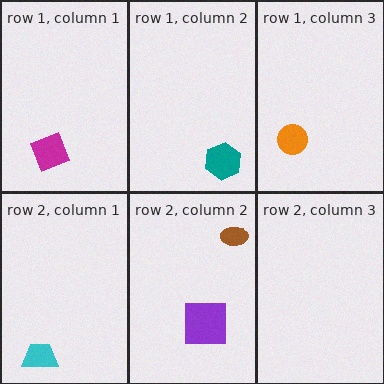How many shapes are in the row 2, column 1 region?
1.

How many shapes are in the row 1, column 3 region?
1.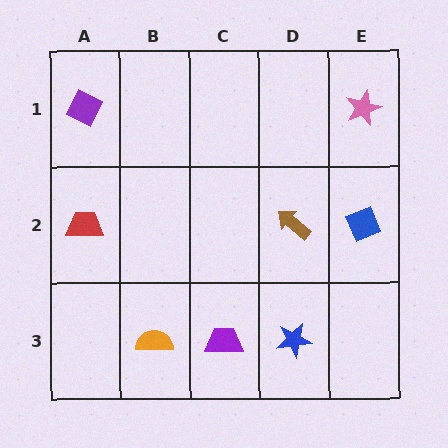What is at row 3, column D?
A blue star.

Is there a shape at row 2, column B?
No, that cell is empty.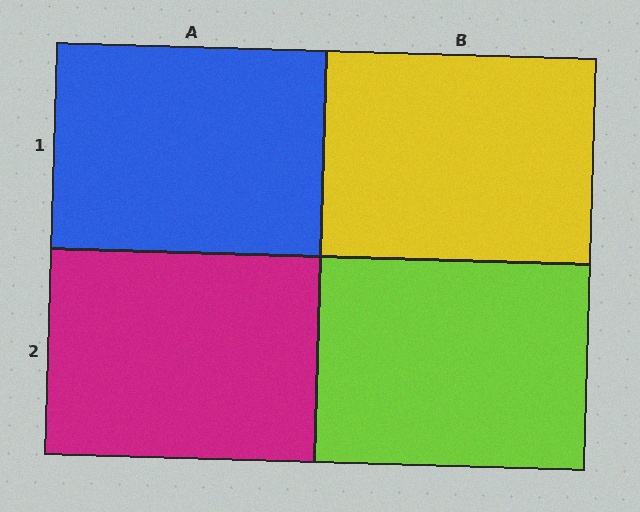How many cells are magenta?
1 cell is magenta.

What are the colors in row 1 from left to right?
Blue, yellow.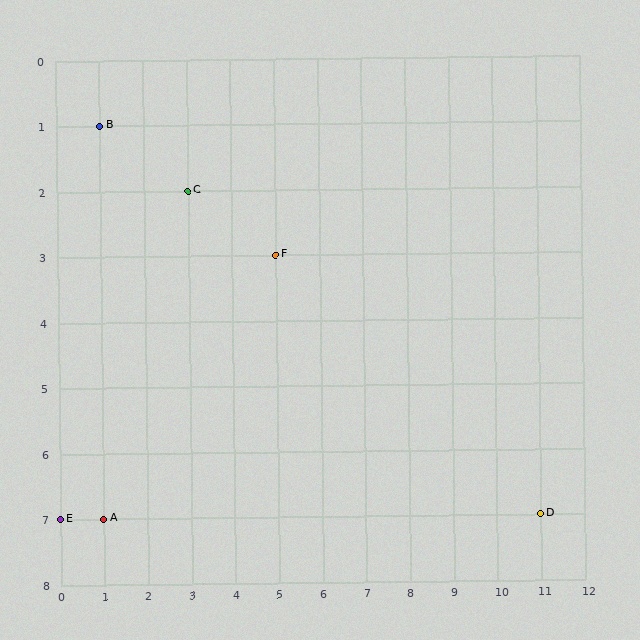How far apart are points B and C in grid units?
Points B and C are 2 columns and 1 row apart (about 2.2 grid units diagonally).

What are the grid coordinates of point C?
Point C is at grid coordinates (3, 2).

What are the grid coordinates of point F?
Point F is at grid coordinates (5, 3).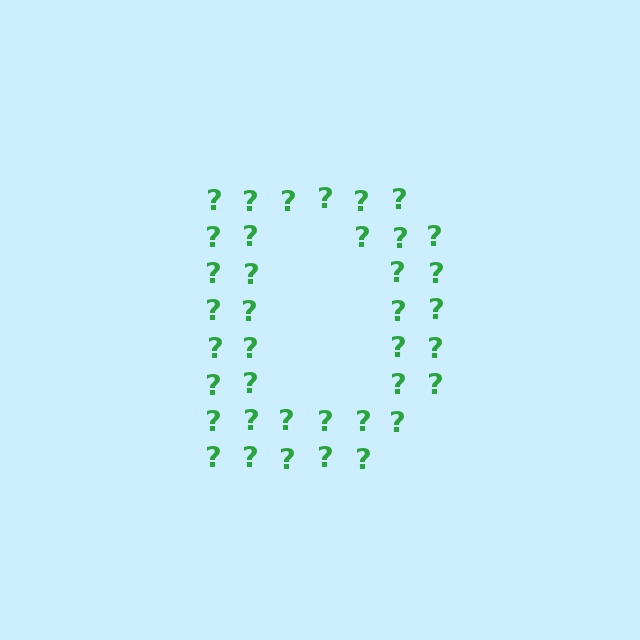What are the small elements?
The small elements are question marks.